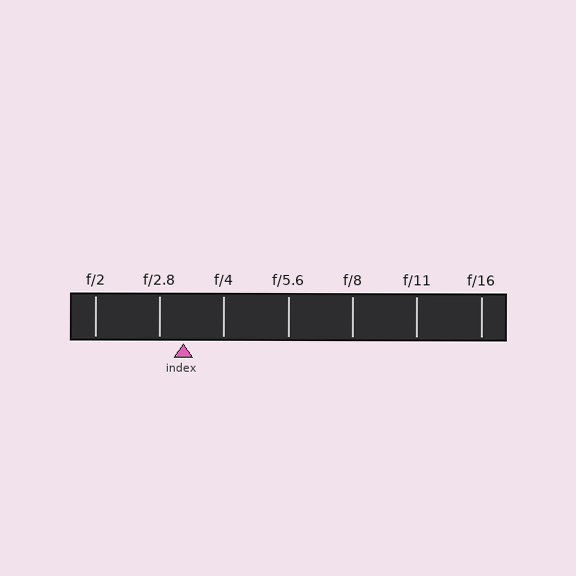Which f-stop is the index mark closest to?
The index mark is closest to f/2.8.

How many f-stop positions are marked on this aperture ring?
There are 7 f-stop positions marked.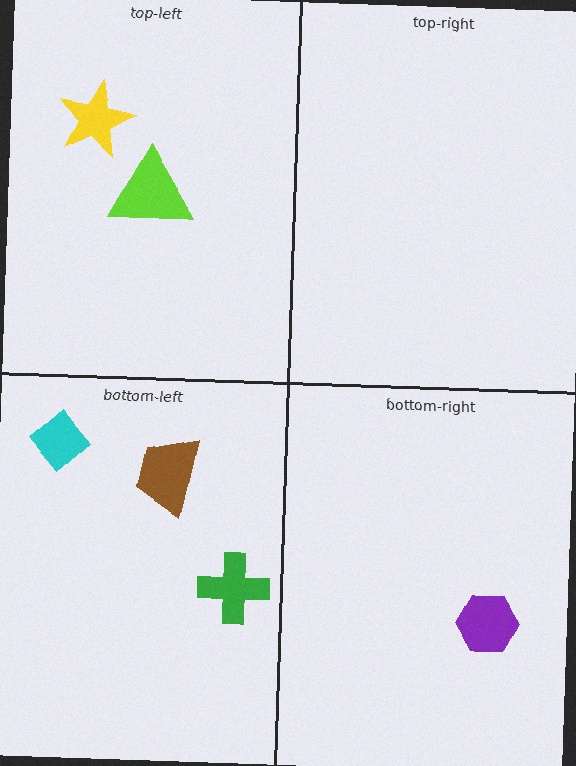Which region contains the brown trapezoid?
The bottom-left region.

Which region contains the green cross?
The bottom-left region.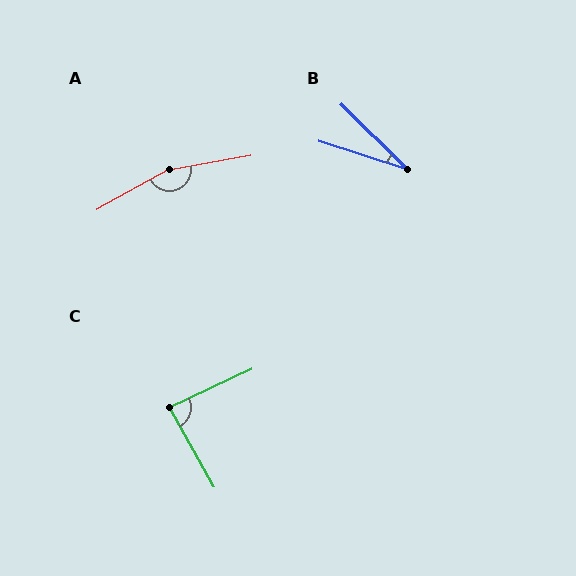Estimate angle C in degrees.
Approximately 86 degrees.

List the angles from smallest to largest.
B (27°), C (86°), A (161°).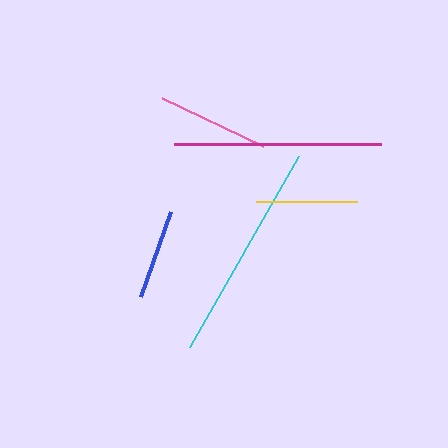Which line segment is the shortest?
The blue line is the shortest at approximately 91 pixels.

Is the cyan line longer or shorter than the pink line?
The cyan line is longer than the pink line.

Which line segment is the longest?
The cyan line is the longest at approximately 219 pixels.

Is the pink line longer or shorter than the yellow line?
The pink line is longer than the yellow line.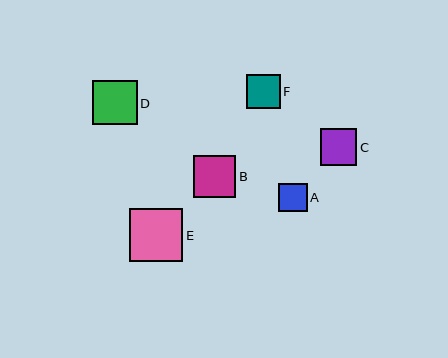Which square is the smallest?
Square A is the smallest with a size of approximately 29 pixels.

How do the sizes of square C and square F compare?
Square C and square F are approximately the same size.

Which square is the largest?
Square E is the largest with a size of approximately 53 pixels.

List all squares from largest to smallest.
From largest to smallest: E, D, B, C, F, A.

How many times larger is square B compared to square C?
Square B is approximately 1.2 times the size of square C.